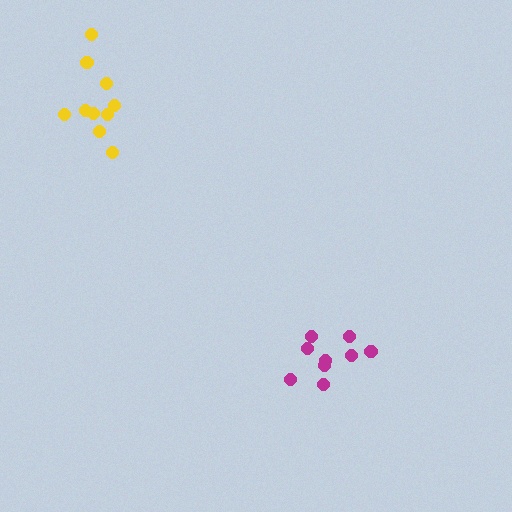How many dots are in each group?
Group 1: 9 dots, Group 2: 10 dots (19 total).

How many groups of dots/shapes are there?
There are 2 groups.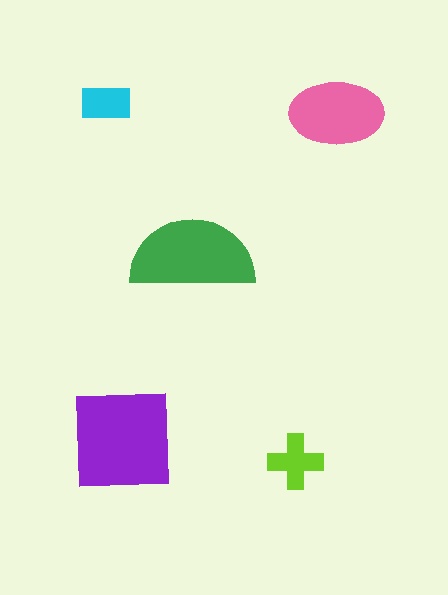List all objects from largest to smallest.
The purple square, the green semicircle, the pink ellipse, the lime cross, the cyan rectangle.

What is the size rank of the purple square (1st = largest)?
1st.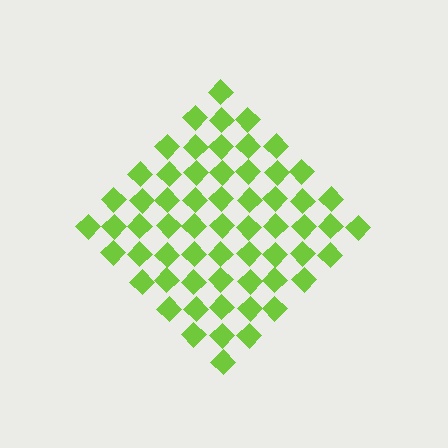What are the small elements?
The small elements are diamonds.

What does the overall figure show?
The overall figure shows a diamond.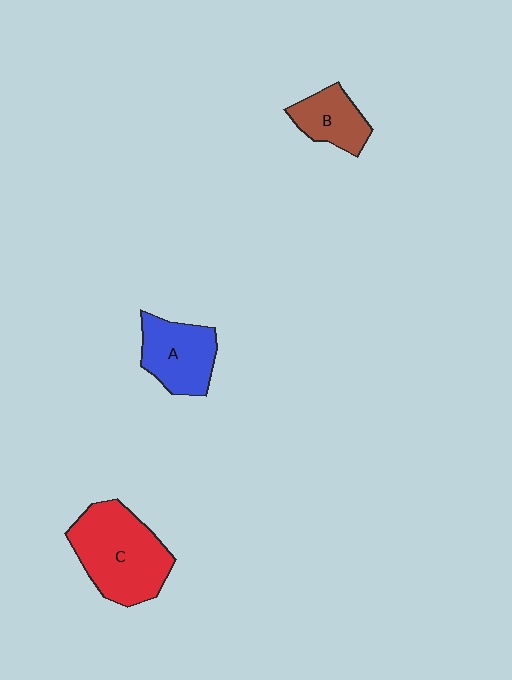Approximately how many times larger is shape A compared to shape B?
Approximately 1.4 times.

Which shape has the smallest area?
Shape B (brown).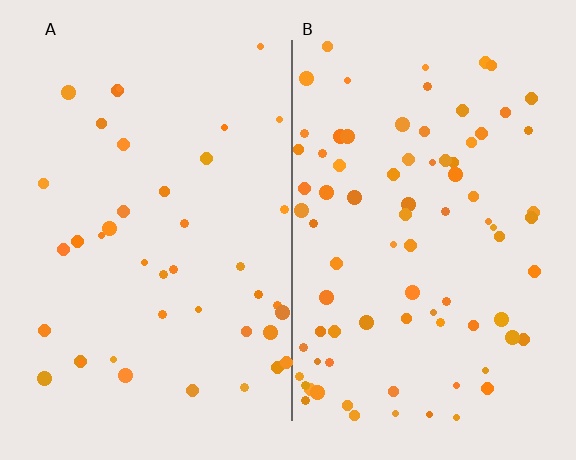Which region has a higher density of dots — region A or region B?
B (the right).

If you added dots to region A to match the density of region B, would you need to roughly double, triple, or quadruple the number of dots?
Approximately double.